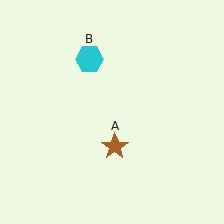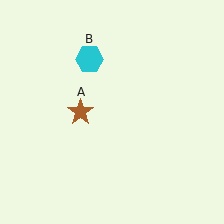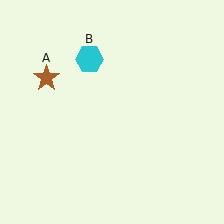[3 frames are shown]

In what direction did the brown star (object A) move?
The brown star (object A) moved up and to the left.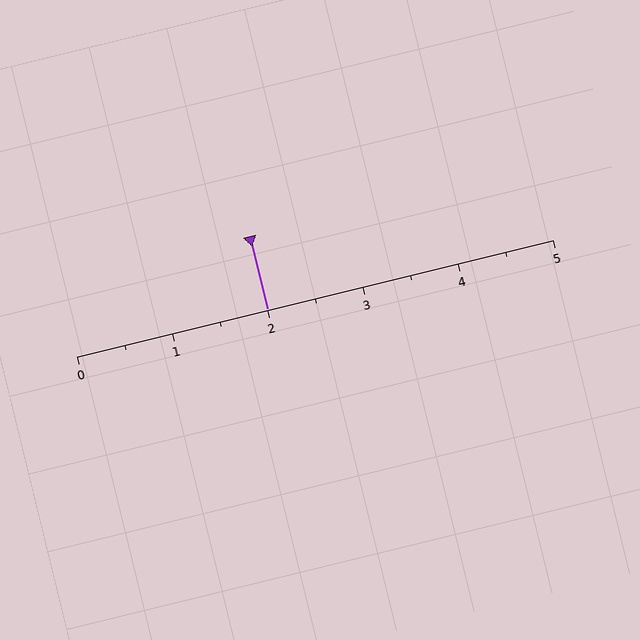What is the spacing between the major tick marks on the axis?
The major ticks are spaced 1 apart.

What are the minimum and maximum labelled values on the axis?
The axis runs from 0 to 5.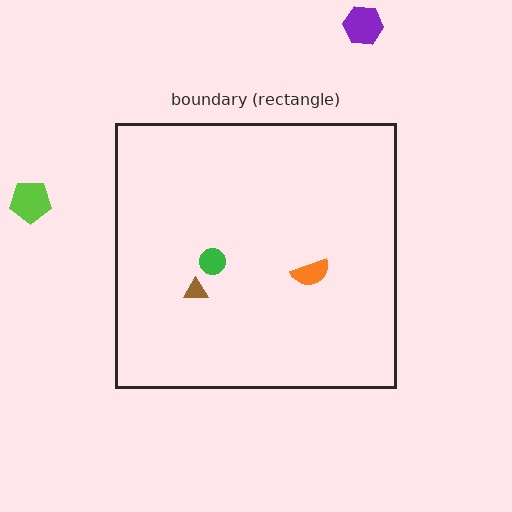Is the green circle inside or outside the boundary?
Inside.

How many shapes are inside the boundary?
3 inside, 2 outside.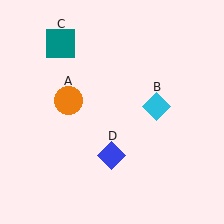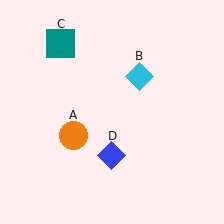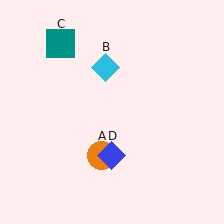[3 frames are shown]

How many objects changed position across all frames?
2 objects changed position: orange circle (object A), cyan diamond (object B).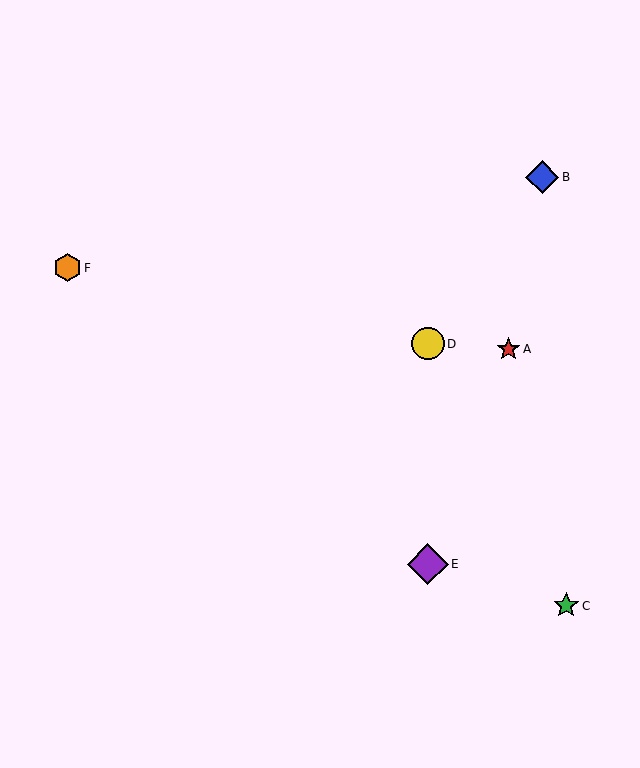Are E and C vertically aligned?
No, E is at x≈428 and C is at x≈566.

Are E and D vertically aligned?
Yes, both are at x≈428.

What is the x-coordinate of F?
Object F is at x≈67.